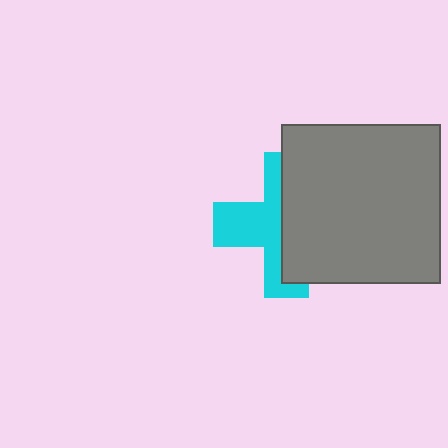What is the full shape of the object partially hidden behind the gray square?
The partially hidden object is a cyan cross.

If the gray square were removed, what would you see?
You would see the complete cyan cross.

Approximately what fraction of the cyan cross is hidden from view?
Roughly 53% of the cyan cross is hidden behind the gray square.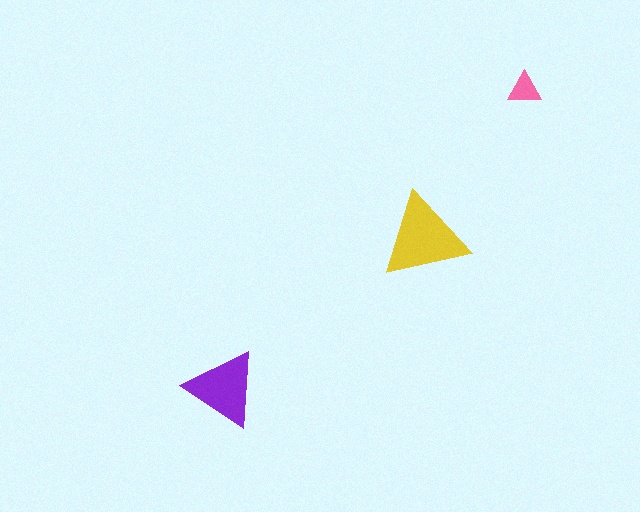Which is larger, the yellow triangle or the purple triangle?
The yellow one.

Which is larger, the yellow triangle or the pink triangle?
The yellow one.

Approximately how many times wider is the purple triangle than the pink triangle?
About 2 times wider.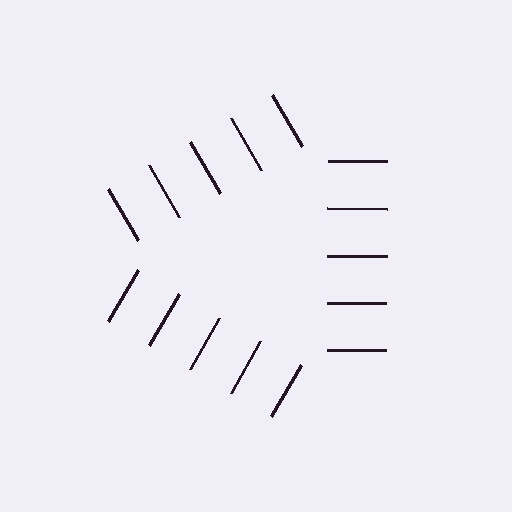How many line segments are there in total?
15 — 5 along each of the 3 edges.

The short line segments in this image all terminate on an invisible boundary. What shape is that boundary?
An illusory triangle — the line segments terminate on its edges but no continuous stroke is drawn.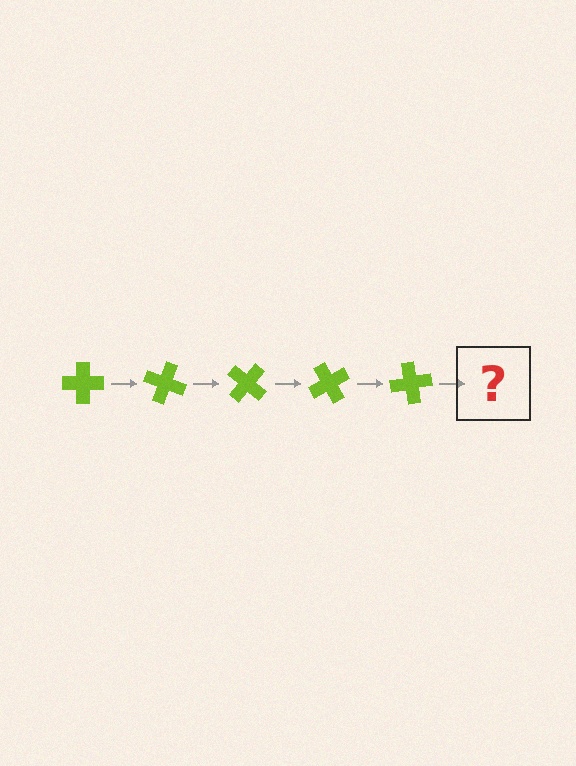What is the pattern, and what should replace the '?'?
The pattern is that the cross rotates 20 degrees each step. The '?' should be a lime cross rotated 100 degrees.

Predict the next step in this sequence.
The next step is a lime cross rotated 100 degrees.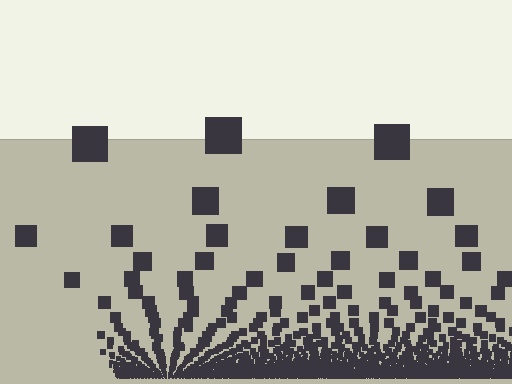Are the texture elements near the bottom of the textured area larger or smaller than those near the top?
Smaller. The gradient is inverted — elements near the bottom are smaller and denser.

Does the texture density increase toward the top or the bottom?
Density increases toward the bottom.